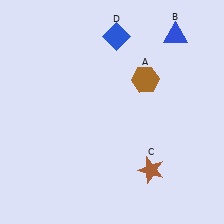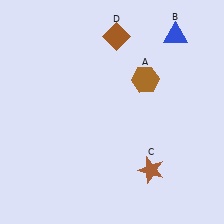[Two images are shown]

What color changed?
The diamond (D) changed from blue in Image 1 to brown in Image 2.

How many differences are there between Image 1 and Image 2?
There is 1 difference between the two images.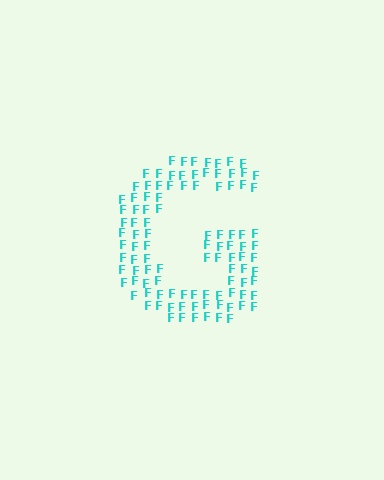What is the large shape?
The large shape is the letter G.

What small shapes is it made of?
It is made of small letter F's.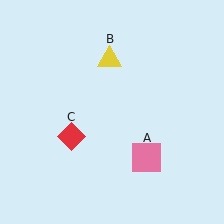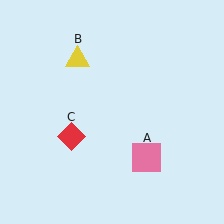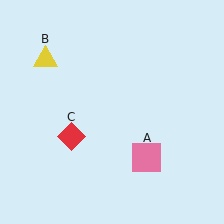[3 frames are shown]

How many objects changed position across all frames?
1 object changed position: yellow triangle (object B).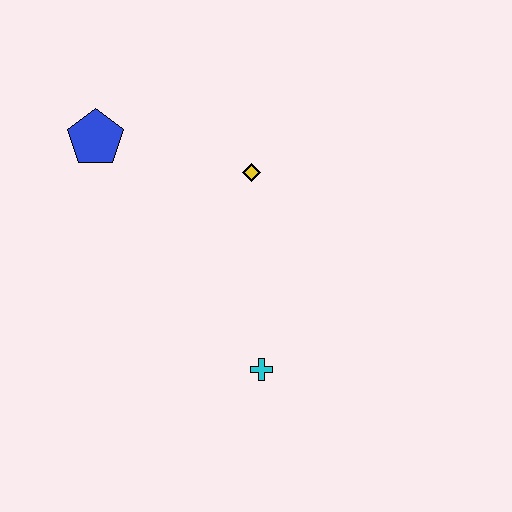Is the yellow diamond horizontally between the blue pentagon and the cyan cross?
Yes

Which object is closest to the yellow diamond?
The blue pentagon is closest to the yellow diamond.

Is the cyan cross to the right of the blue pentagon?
Yes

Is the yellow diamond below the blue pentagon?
Yes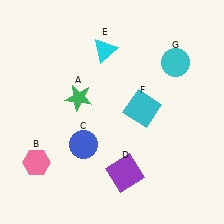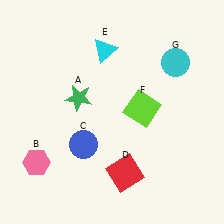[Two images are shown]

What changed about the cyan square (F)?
In Image 1, F is cyan. In Image 2, it changed to lime.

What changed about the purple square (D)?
In Image 1, D is purple. In Image 2, it changed to red.